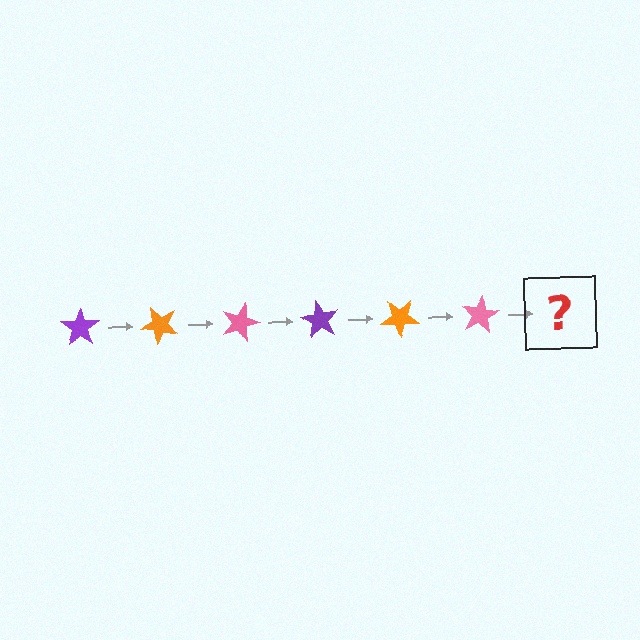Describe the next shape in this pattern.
It should be a purple star, rotated 270 degrees from the start.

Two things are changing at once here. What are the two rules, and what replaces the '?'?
The two rules are that it rotates 45 degrees each step and the color cycles through purple, orange, and pink. The '?' should be a purple star, rotated 270 degrees from the start.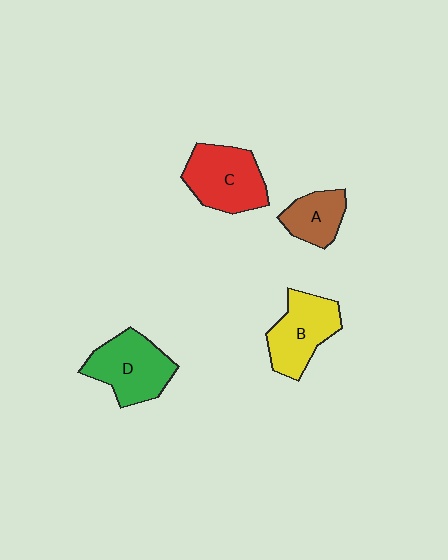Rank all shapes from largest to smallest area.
From largest to smallest: C (red), D (green), B (yellow), A (brown).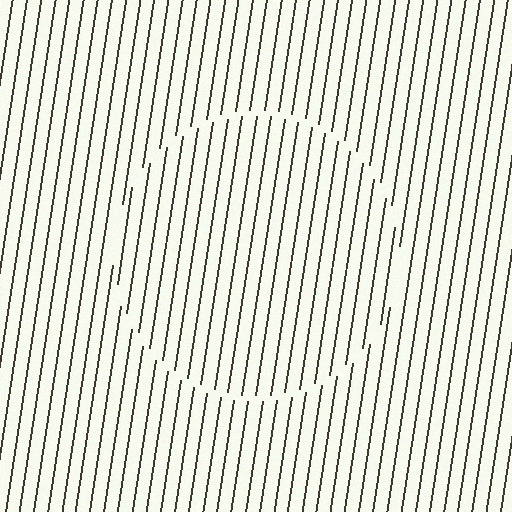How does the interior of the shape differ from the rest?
The interior of the shape contains the same grating, shifted by half a period — the contour is defined by the phase discontinuity where line-ends from the inner and outer gratings abut.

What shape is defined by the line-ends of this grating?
An illusory circle. The interior of the shape contains the same grating, shifted by half a period — the contour is defined by the phase discontinuity where line-ends from the inner and outer gratings abut.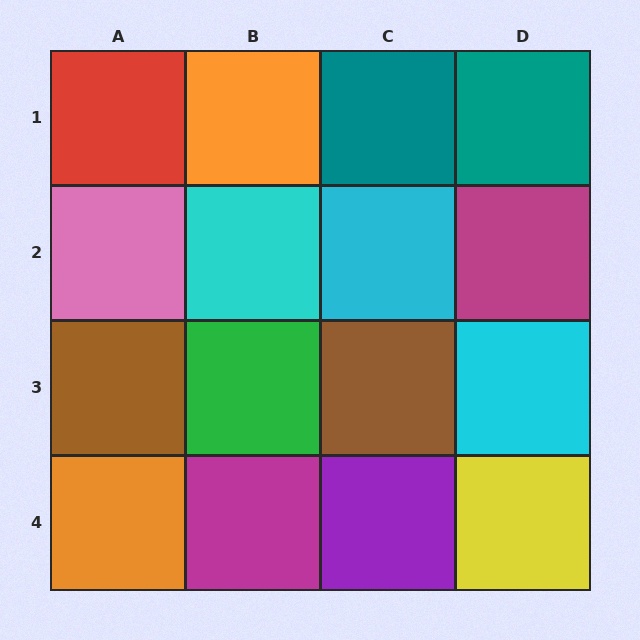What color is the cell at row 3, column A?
Brown.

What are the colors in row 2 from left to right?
Pink, cyan, cyan, magenta.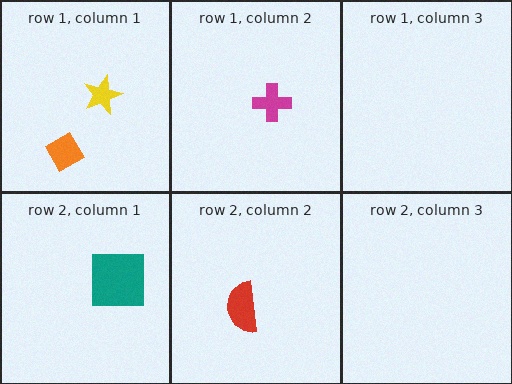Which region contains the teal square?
The row 2, column 1 region.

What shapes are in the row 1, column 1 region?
The yellow star, the orange diamond.